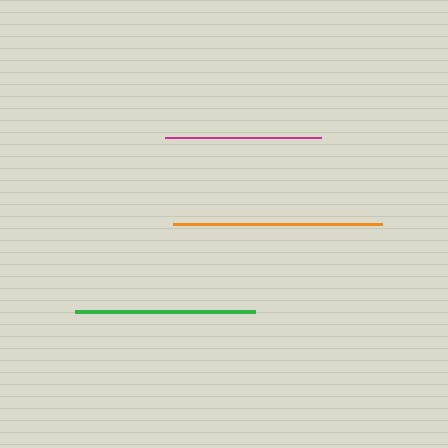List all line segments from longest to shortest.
From longest to shortest: orange, green, magenta.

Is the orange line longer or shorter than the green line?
The orange line is longer than the green line.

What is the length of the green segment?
The green segment is approximately 181 pixels long.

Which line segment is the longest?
The orange line is the longest at approximately 208 pixels.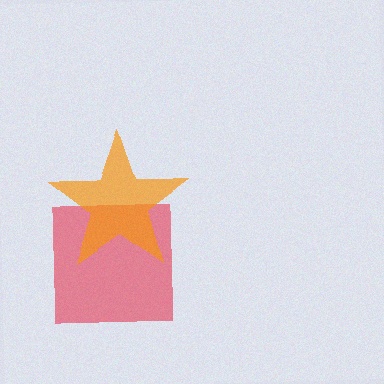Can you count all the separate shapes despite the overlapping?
Yes, there are 2 separate shapes.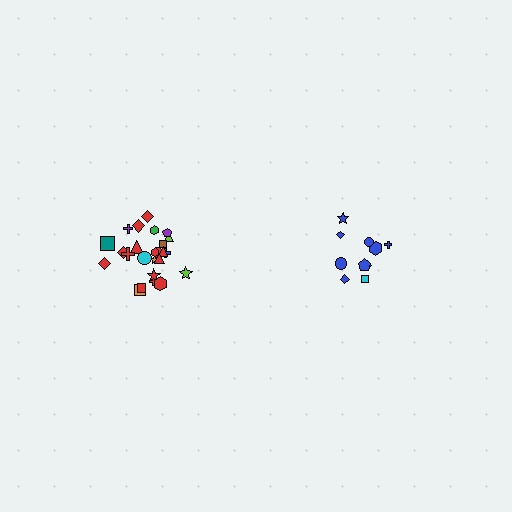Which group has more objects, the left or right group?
The left group.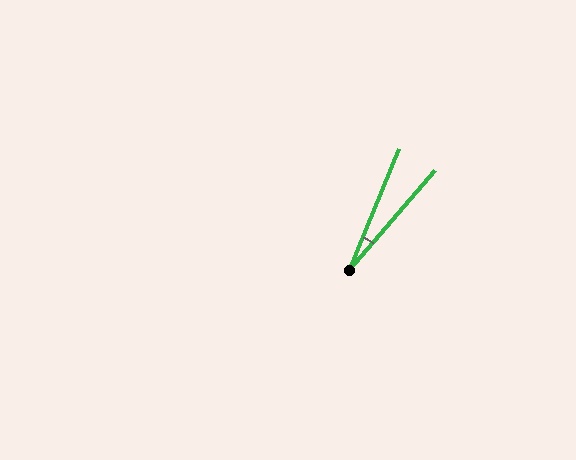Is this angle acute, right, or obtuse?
It is acute.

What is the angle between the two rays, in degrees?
Approximately 19 degrees.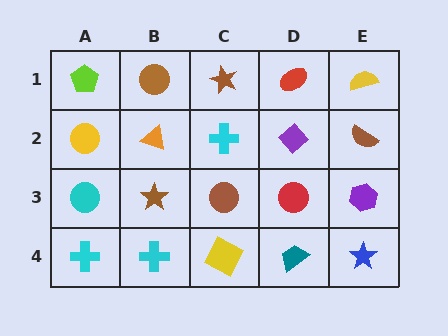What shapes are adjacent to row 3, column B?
An orange triangle (row 2, column B), a cyan cross (row 4, column B), a cyan circle (row 3, column A), a brown circle (row 3, column C).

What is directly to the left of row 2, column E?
A purple diamond.